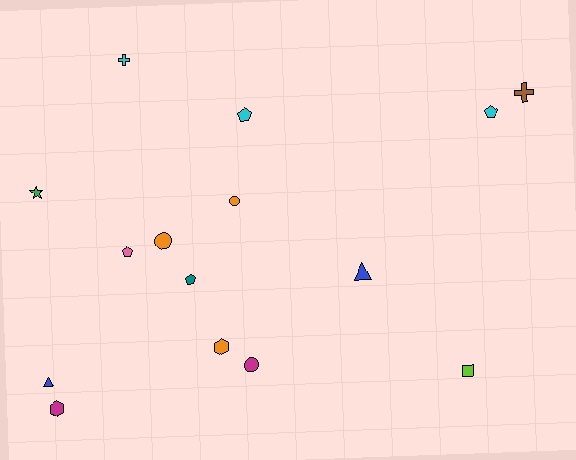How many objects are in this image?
There are 15 objects.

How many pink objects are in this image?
There is 1 pink object.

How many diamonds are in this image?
There are no diamonds.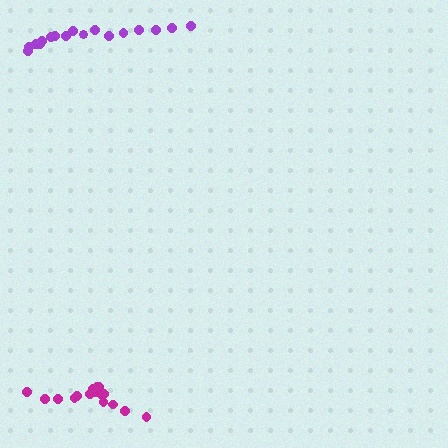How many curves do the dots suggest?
There are 2 distinct paths.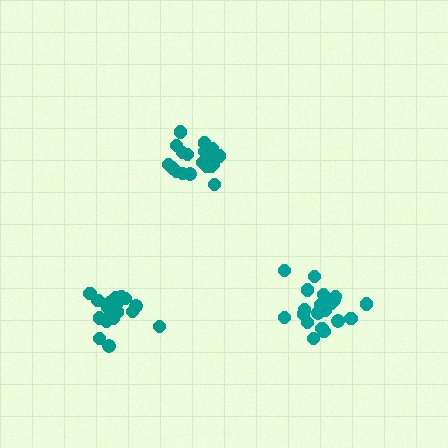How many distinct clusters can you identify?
There are 3 distinct clusters.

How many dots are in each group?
Group 1: 19 dots, Group 2: 21 dots, Group 3: 20 dots (60 total).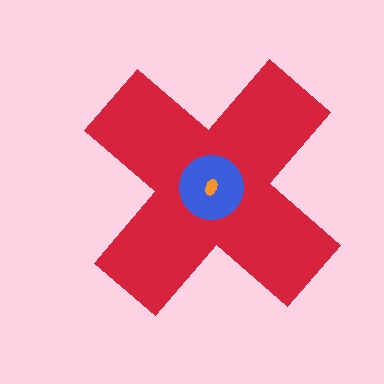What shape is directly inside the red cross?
The blue circle.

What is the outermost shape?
The red cross.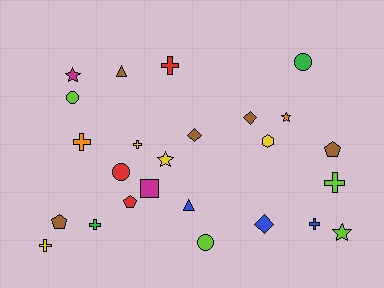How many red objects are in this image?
There are 3 red objects.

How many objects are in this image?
There are 25 objects.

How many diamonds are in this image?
There are 3 diamonds.